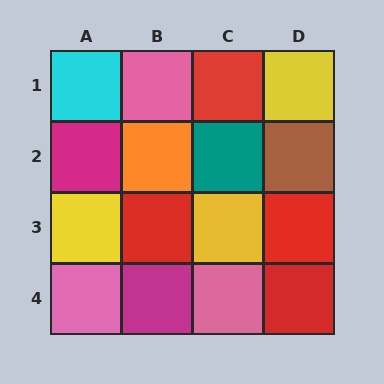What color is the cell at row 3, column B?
Red.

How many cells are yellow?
3 cells are yellow.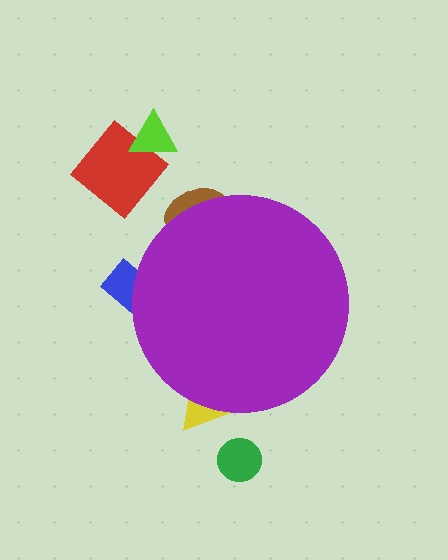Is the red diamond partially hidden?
No, the red diamond is fully visible.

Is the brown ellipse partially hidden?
Yes, the brown ellipse is partially hidden behind the purple circle.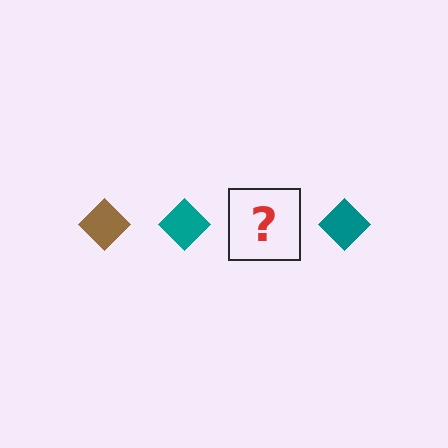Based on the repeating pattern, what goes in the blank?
The blank should be a brown diamond.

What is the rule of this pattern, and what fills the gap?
The rule is that the pattern cycles through brown, teal diamonds. The gap should be filled with a brown diamond.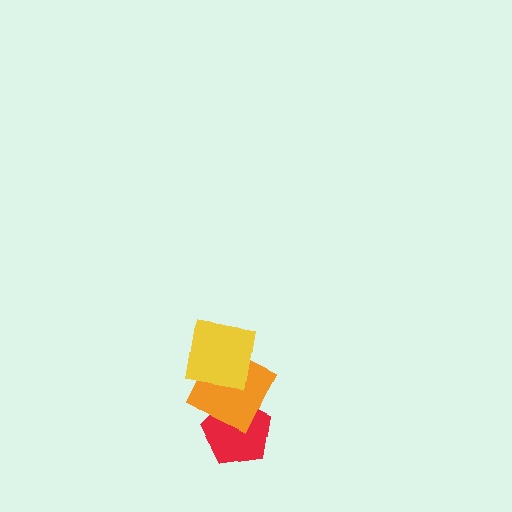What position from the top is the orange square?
The orange square is 2nd from the top.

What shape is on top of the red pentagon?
The orange square is on top of the red pentagon.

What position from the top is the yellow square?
The yellow square is 1st from the top.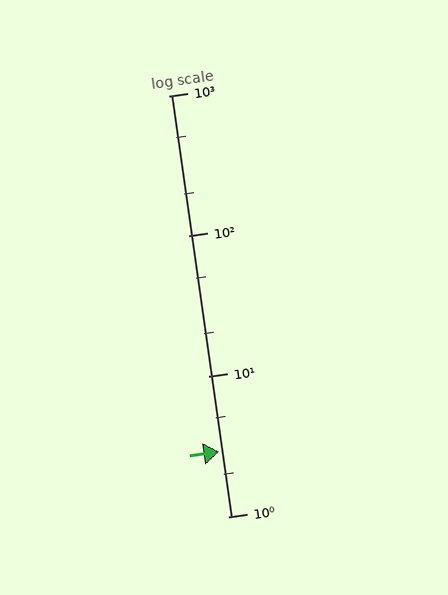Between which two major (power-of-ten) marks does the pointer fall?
The pointer is between 1 and 10.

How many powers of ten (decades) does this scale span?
The scale spans 3 decades, from 1 to 1000.